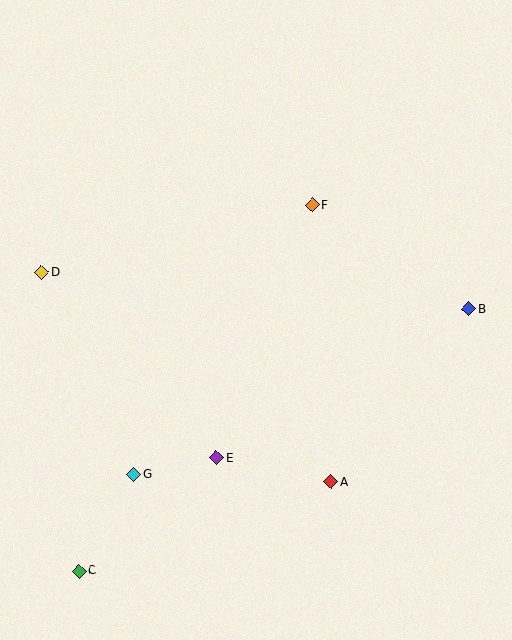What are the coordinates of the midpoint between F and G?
The midpoint between F and G is at (223, 340).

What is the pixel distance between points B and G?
The distance between B and G is 373 pixels.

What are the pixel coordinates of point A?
Point A is at (331, 482).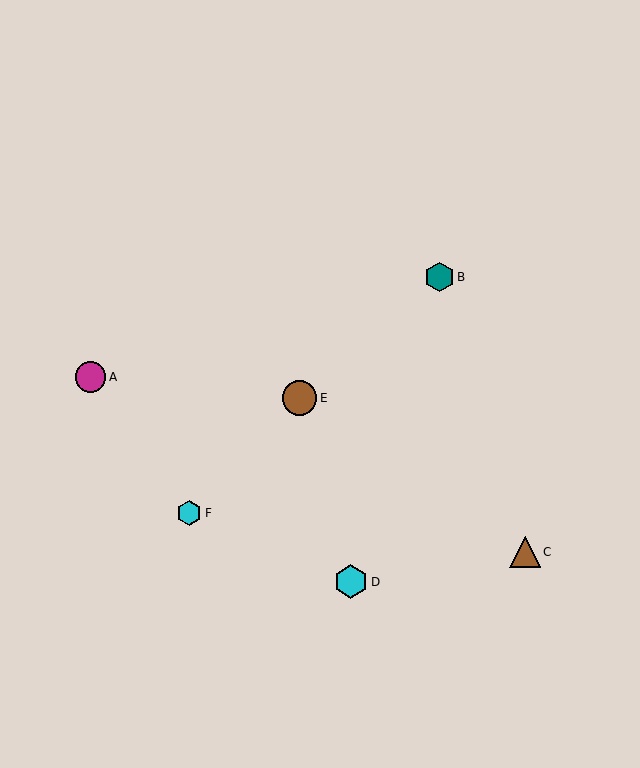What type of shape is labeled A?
Shape A is a magenta circle.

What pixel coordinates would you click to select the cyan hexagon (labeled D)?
Click at (351, 582) to select the cyan hexagon D.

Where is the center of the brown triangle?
The center of the brown triangle is at (525, 552).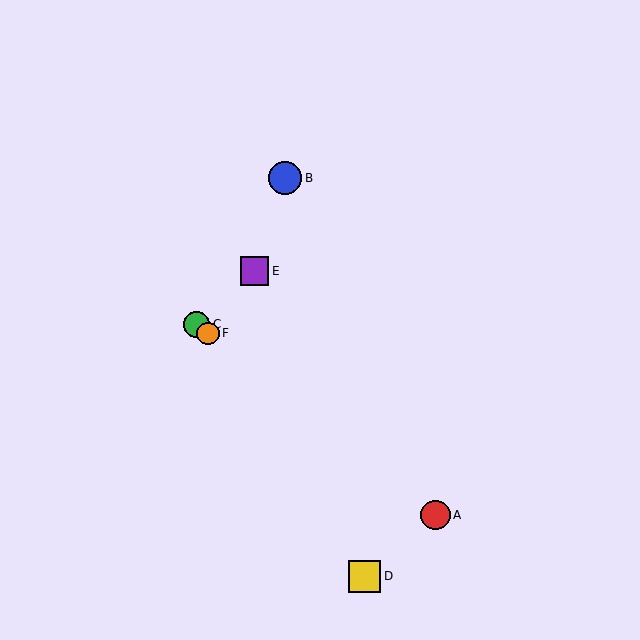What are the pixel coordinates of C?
Object C is at (197, 324).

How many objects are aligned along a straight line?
3 objects (A, C, F) are aligned along a straight line.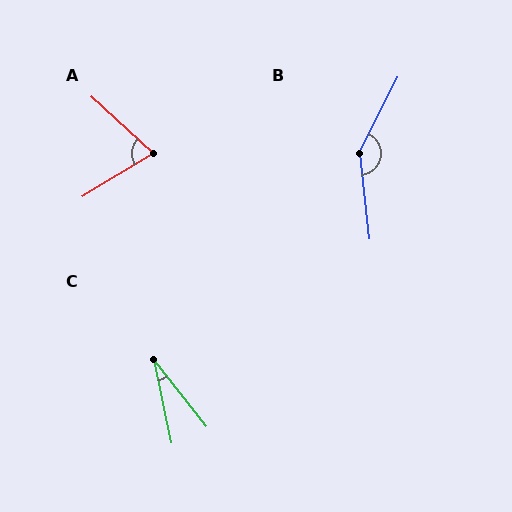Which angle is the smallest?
C, at approximately 26 degrees.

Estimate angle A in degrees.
Approximately 74 degrees.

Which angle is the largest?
B, at approximately 148 degrees.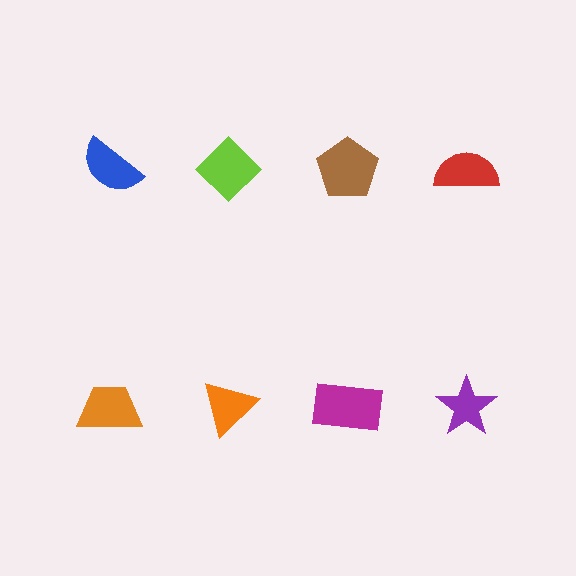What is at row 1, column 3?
A brown pentagon.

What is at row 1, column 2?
A lime diamond.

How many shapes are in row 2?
4 shapes.